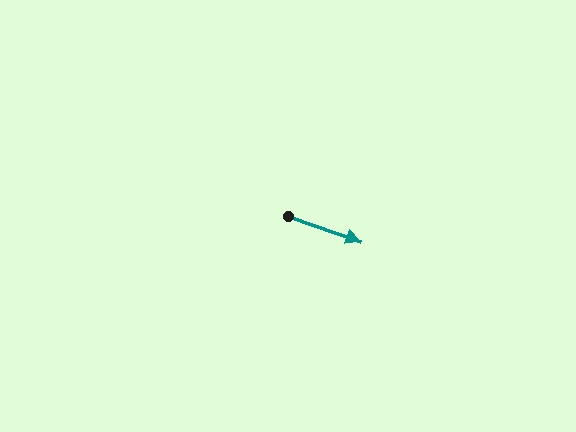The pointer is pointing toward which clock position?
Roughly 4 o'clock.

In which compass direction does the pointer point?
East.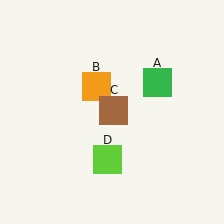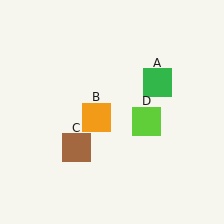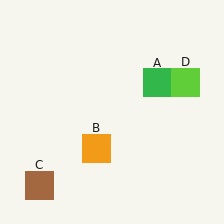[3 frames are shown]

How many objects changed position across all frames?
3 objects changed position: orange square (object B), brown square (object C), lime square (object D).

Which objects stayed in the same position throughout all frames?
Green square (object A) remained stationary.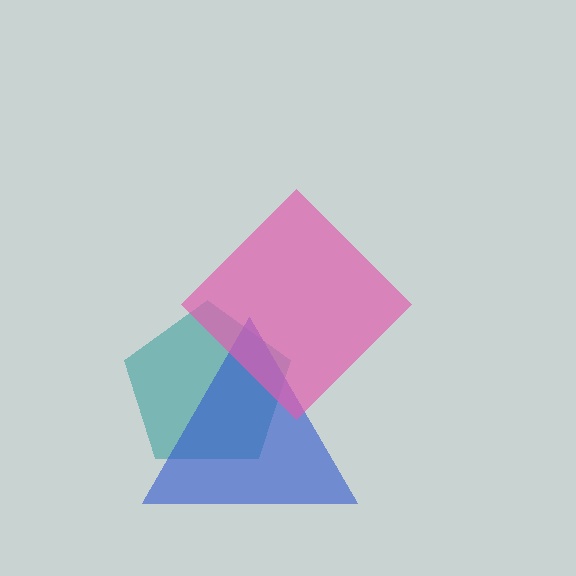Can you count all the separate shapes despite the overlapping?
Yes, there are 3 separate shapes.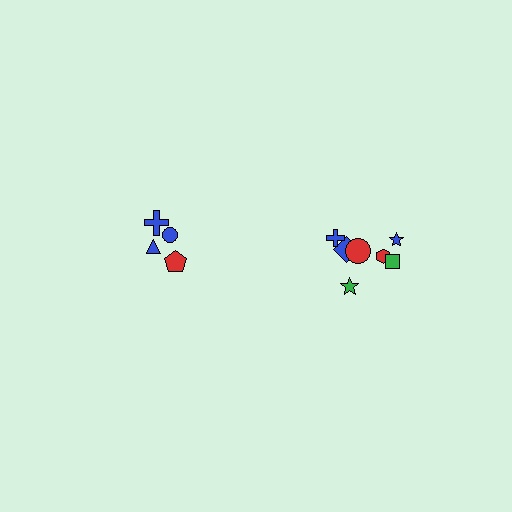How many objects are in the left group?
There are 4 objects.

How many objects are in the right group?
There are 7 objects.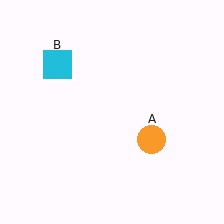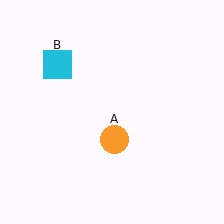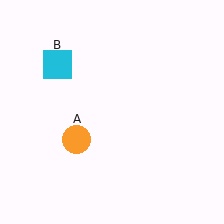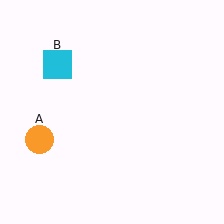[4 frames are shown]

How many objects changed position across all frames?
1 object changed position: orange circle (object A).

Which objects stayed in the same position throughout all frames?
Cyan square (object B) remained stationary.